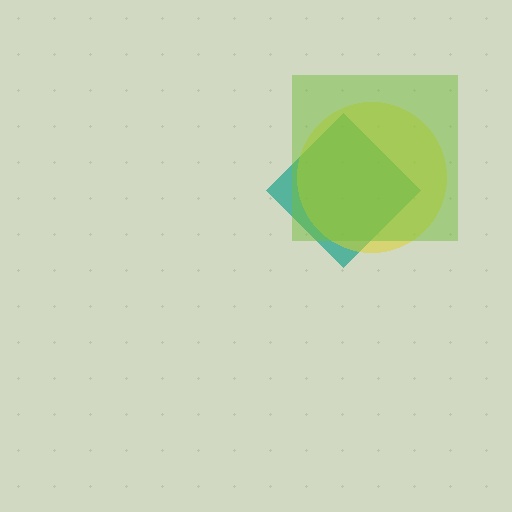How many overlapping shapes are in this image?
There are 3 overlapping shapes in the image.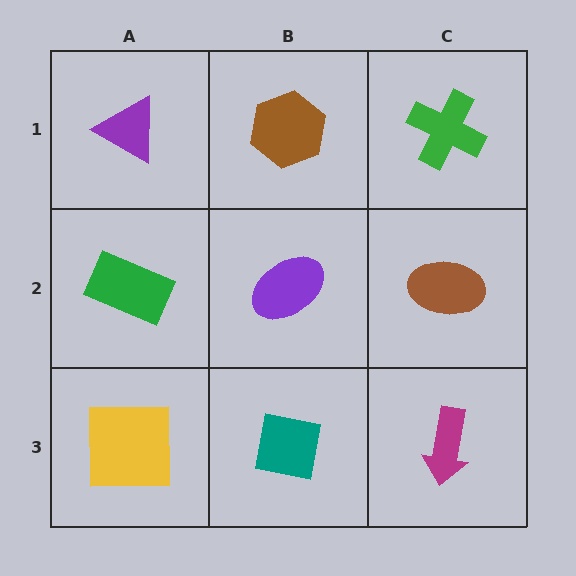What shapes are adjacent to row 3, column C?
A brown ellipse (row 2, column C), a teal square (row 3, column B).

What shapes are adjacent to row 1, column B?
A purple ellipse (row 2, column B), a purple triangle (row 1, column A), a green cross (row 1, column C).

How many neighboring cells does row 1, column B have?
3.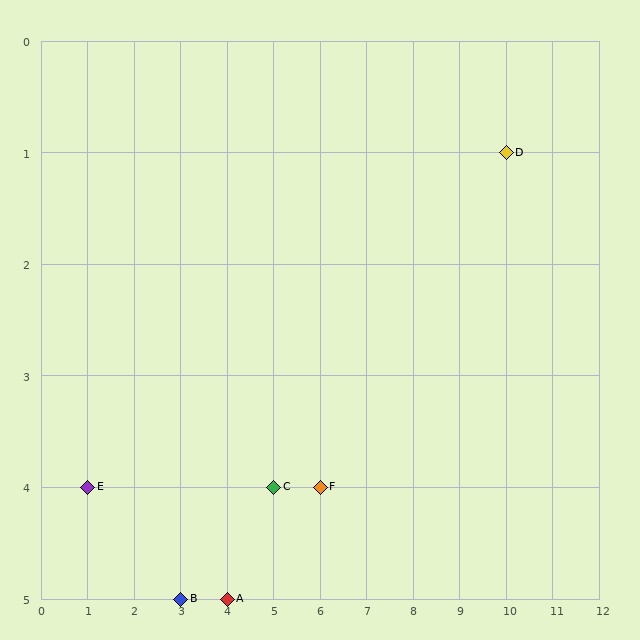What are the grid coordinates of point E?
Point E is at grid coordinates (1, 4).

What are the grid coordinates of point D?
Point D is at grid coordinates (10, 1).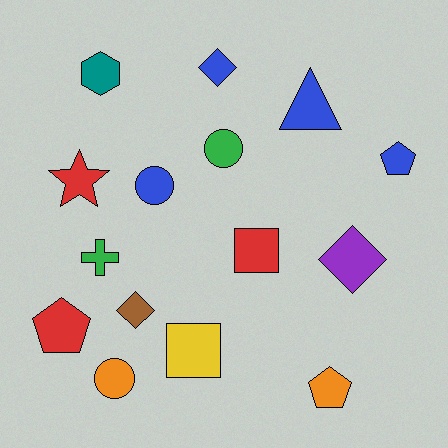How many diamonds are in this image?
There are 3 diamonds.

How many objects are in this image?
There are 15 objects.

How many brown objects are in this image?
There is 1 brown object.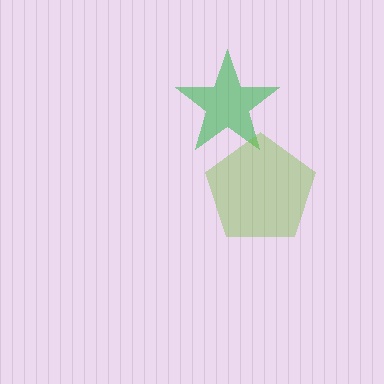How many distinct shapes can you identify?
There are 2 distinct shapes: a green star, a lime pentagon.